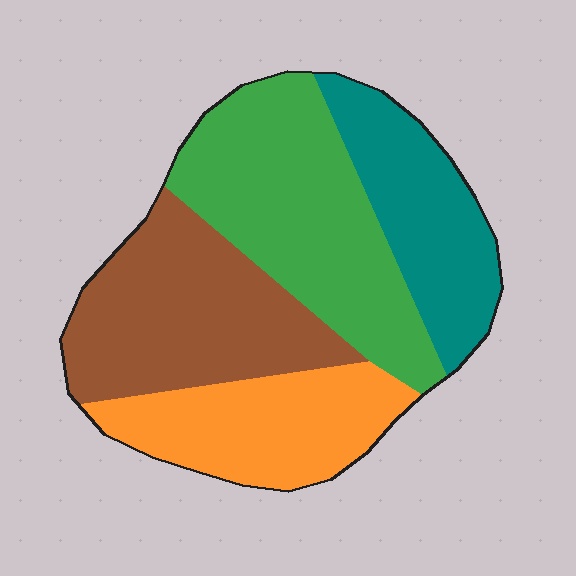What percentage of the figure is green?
Green takes up about one third (1/3) of the figure.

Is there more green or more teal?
Green.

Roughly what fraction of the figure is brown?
Brown covers about 30% of the figure.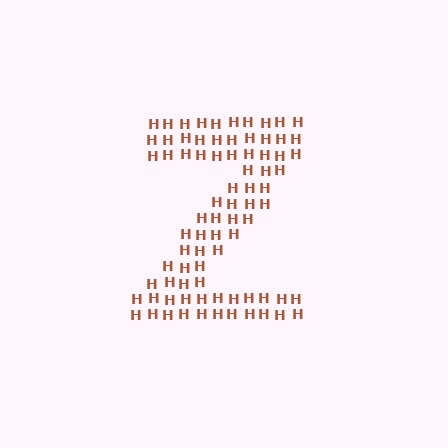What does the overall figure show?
The overall figure shows the letter Z.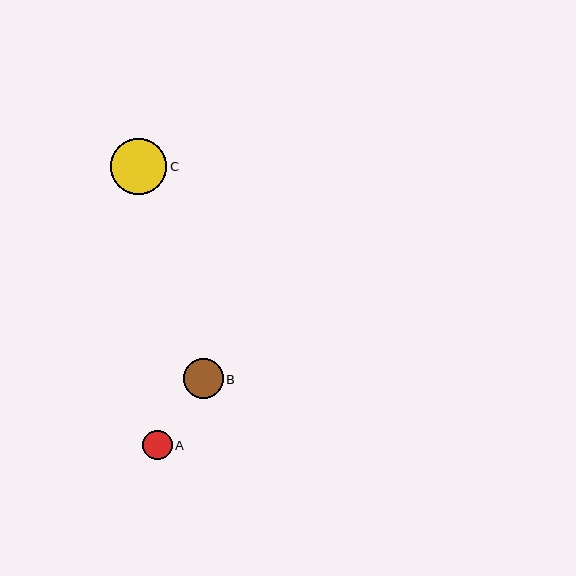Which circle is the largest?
Circle C is the largest with a size of approximately 56 pixels.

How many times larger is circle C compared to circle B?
Circle C is approximately 1.4 times the size of circle B.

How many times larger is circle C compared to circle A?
Circle C is approximately 1.9 times the size of circle A.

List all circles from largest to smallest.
From largest to smallest: C, B, A.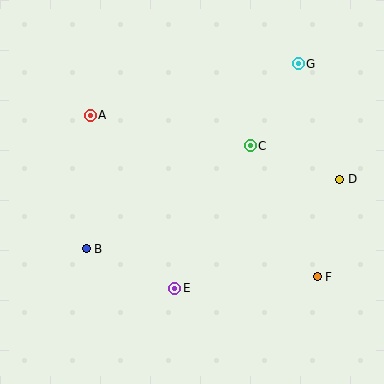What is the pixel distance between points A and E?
The distance between A and E is 192 pixels.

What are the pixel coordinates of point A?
Point A is at (90, 115).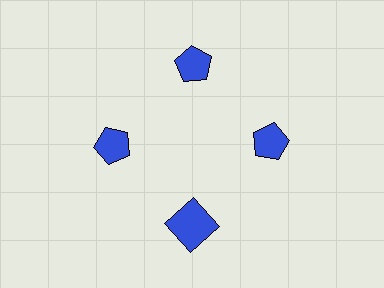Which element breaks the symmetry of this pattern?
The blue square at roughly the 6 o'clock position breaks the symmetry. All other shapes are blue pentagons.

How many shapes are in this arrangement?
There are 4 shapes arranged in a ring pattern.